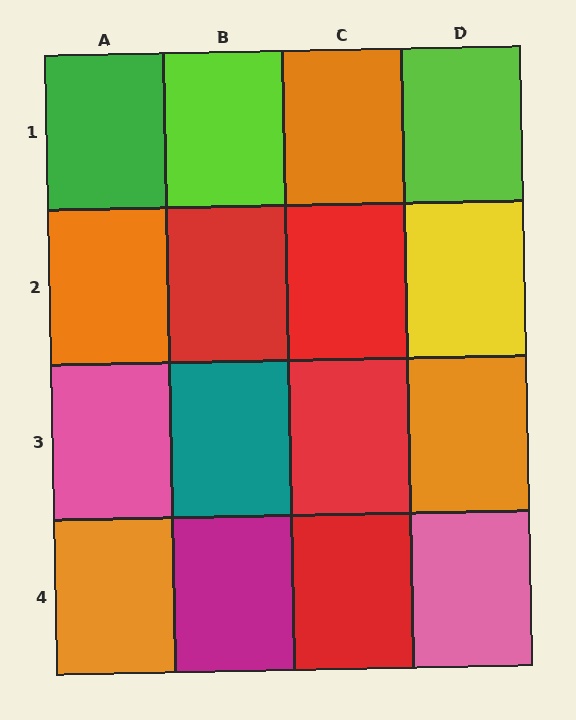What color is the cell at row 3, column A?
Pink.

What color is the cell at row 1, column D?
Lime.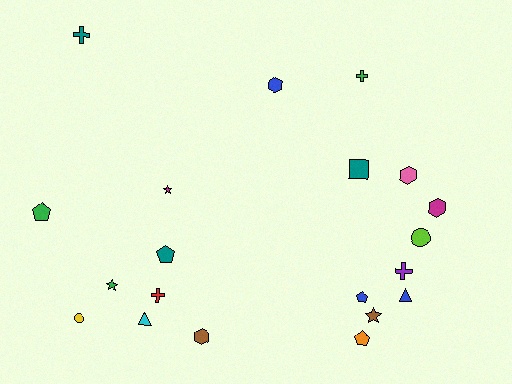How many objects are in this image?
There are 20 objects.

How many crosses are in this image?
There are 4 crosses.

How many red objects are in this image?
There is 1 red object.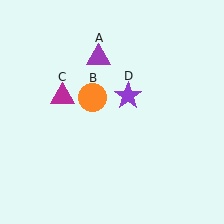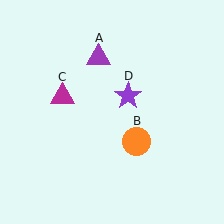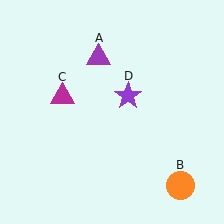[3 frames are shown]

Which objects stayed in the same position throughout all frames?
Purple triangle (object A) and magenta triangle (object C) and purple star (object D) remained stationary.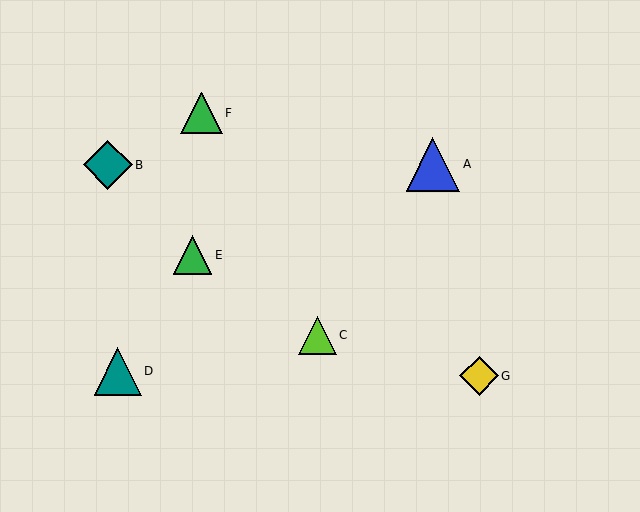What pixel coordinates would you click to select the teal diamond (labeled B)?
Click at (108, 165) to select the teal diamond B.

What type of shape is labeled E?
Shape E is a green triangle.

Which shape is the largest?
The blue triangle (labeled A) is the largest.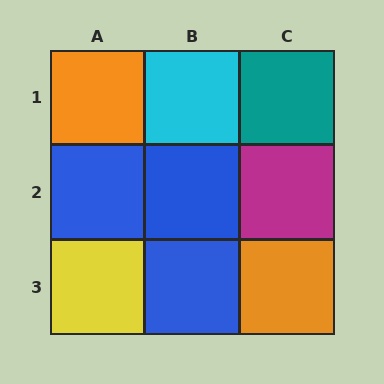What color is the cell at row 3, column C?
Orange.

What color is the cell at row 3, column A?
Yellow.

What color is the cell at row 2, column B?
Blue.